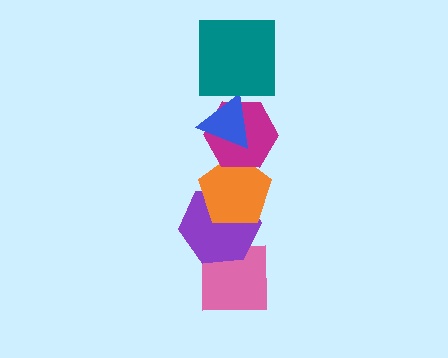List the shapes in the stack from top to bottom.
From top to bottom: the teal square, the blue triangle, the magenta hexagon, the orange pentagon, the purple hexagon, the pink square.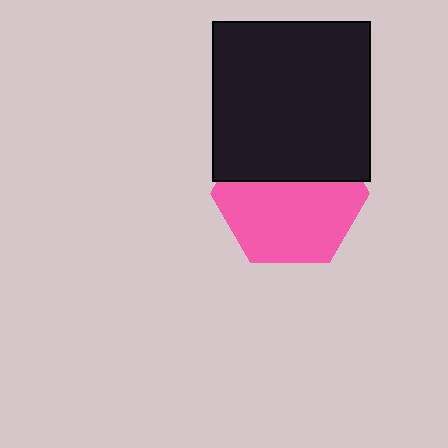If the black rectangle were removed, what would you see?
You would see the complete pink hexagon.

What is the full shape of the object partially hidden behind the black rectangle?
The partially hidden object is a pink hexagon.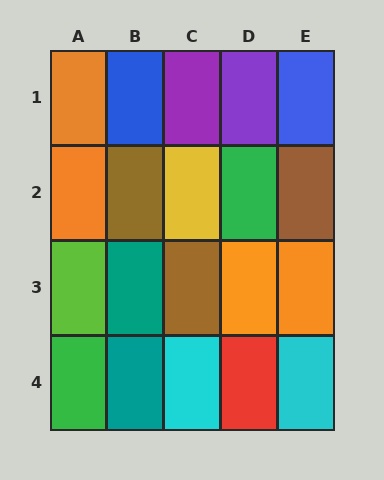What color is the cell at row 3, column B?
Teal.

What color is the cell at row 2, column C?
Yellow.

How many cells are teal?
2 cells are teal.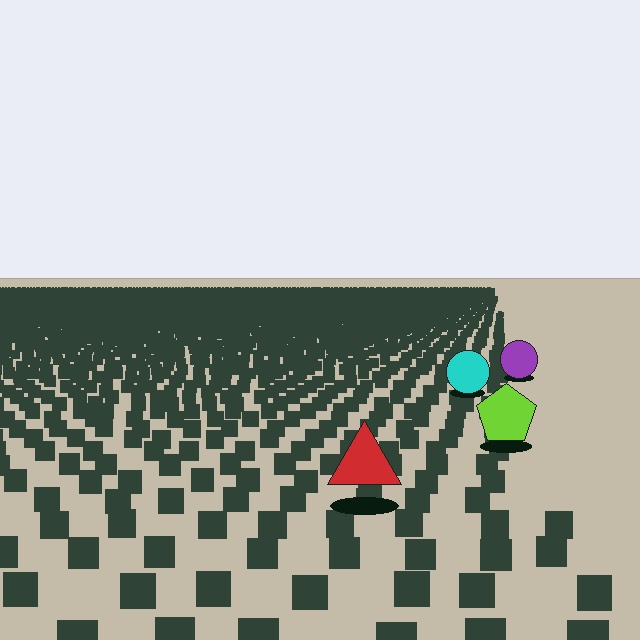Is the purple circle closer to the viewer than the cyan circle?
No. The cyan circle is closer — you can tell from the texture gradient: the ground texture is coarser near it.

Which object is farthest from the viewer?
The purple circle is farthest from the viewer. It appears smaller and the ground texture around it is denser.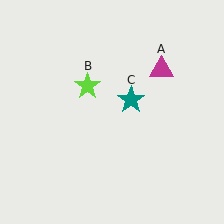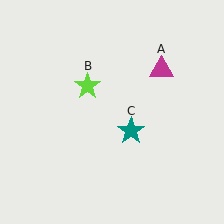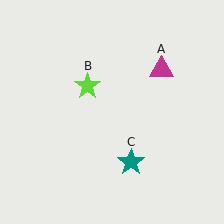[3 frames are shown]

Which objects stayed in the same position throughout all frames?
Magenta triangle (object A) and lime star (object B) remained stationary.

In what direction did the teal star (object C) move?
The teal star (object C) moved down.